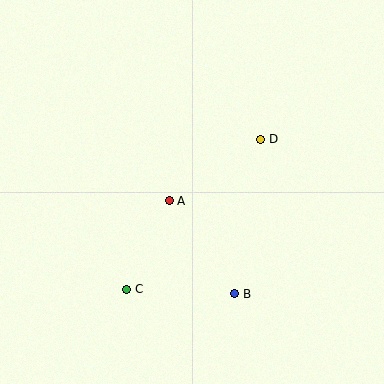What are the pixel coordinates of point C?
Point C is at (127, 289).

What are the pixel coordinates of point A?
Point A is at (169, 201).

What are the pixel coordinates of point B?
Point B is at (235, 294).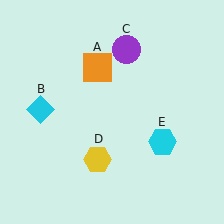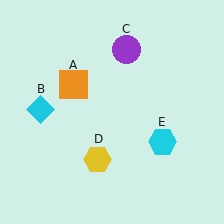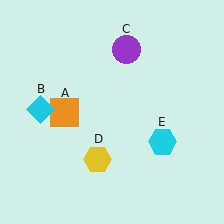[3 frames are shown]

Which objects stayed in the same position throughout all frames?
Cyan diamond (object B) and purple circle (object C) and yellow hexagon (object D) and cyan hexagon (object E) remained stationary.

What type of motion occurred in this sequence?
The orange square (object A) rotated counterclockwise around the center of the scene.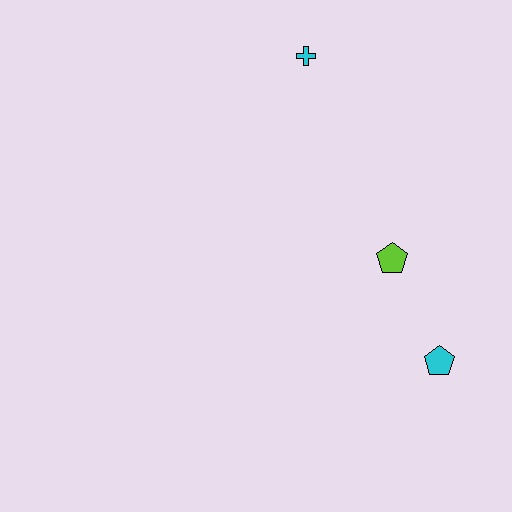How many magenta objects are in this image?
There are no magenta objects.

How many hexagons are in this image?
There are no hexagons.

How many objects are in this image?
There are 3 objects.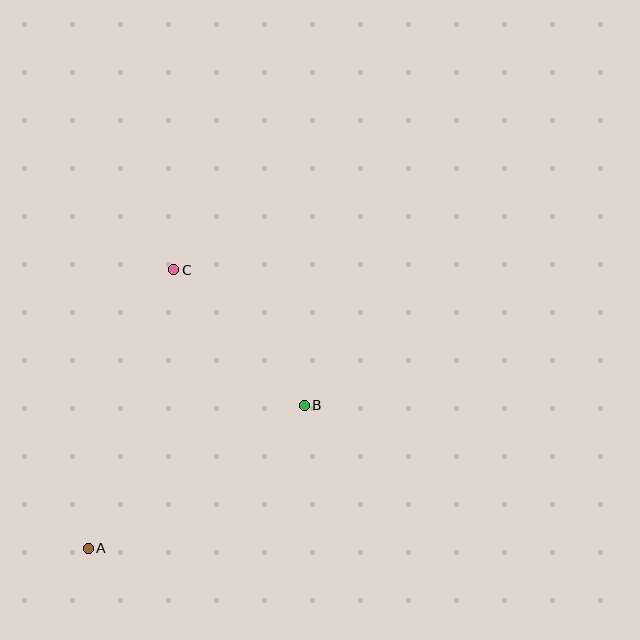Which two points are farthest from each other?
Points A and C are farthest from each other.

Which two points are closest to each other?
Points B and C are closest to each other.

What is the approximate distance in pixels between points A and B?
The distance between A and B is approximately 259 pixels.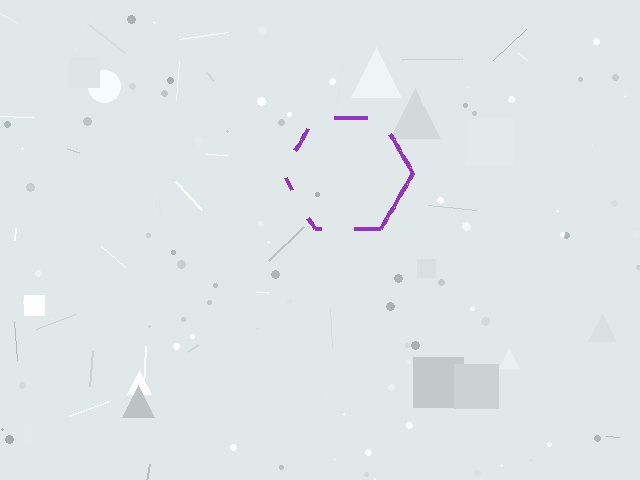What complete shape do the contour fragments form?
The contour fragments form a hexagon.